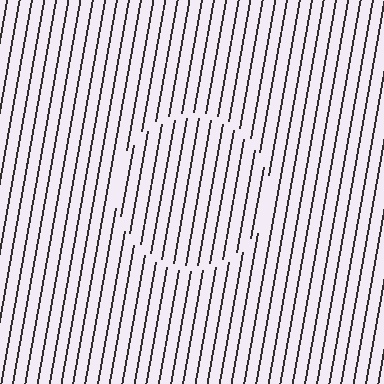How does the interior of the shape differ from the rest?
The interior of the shape contains the same grating, shifted by half a period — the contour is defined by the phase discontinuity where line-ends from the inner and outer gratings abut.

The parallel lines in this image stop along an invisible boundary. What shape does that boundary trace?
An illusory circle. The interior of the shape contains the same grating, shifted by half a period — the contour is defined by the phase discontinuity where line-ends from the inner and outer gratings abut.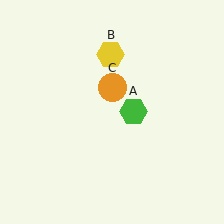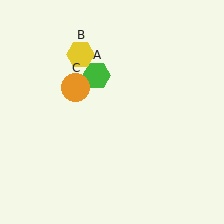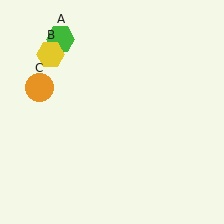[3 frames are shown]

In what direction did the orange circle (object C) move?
The orange circle (object C) moved left.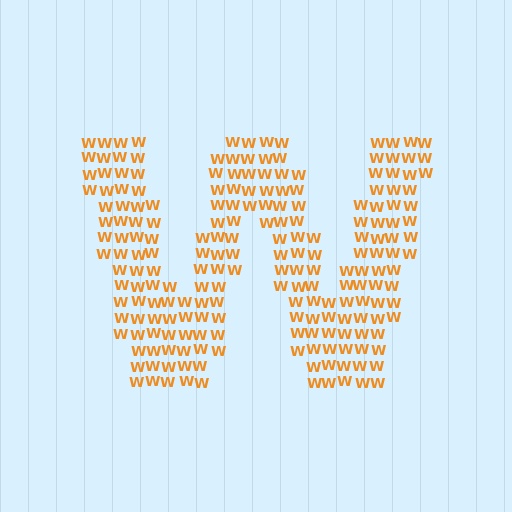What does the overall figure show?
The overall figure shows the letter W.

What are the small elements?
The small elements are letter W's.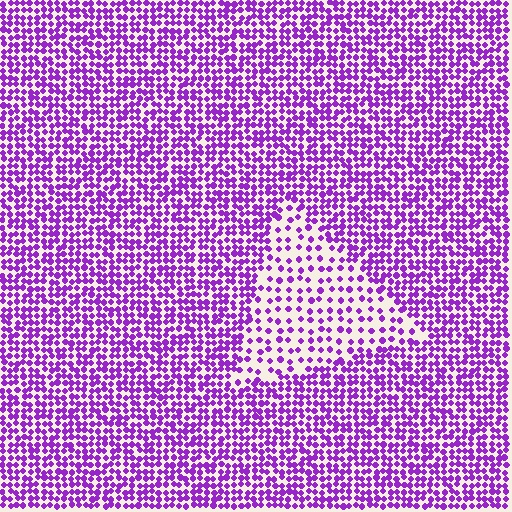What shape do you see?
I see a triangle.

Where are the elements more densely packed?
The elements are more densely packed outside the triangle boundary.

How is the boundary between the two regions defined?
The boundary is defined by a change in element density (approximately 2.2x ratio). All elements are the same color, size, and shape.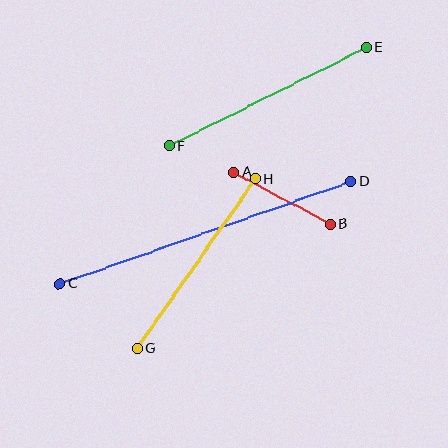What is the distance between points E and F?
The distance is approximately 220 pixels.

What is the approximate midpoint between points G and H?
The midpoint is at approximately (196, 264) pixels.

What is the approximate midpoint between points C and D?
The midpoint is at approximately (205, 232) pixels.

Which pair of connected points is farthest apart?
Points C and D are farthest apart.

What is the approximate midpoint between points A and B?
The midpoint is at approximately (282, 198) pixels.